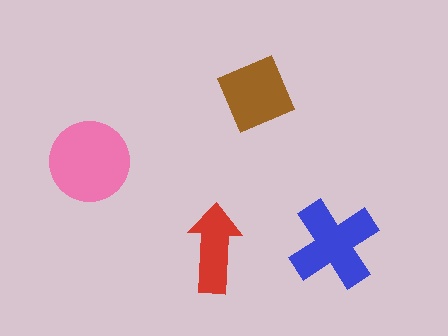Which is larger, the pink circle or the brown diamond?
The pink circle.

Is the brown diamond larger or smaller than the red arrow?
Larger.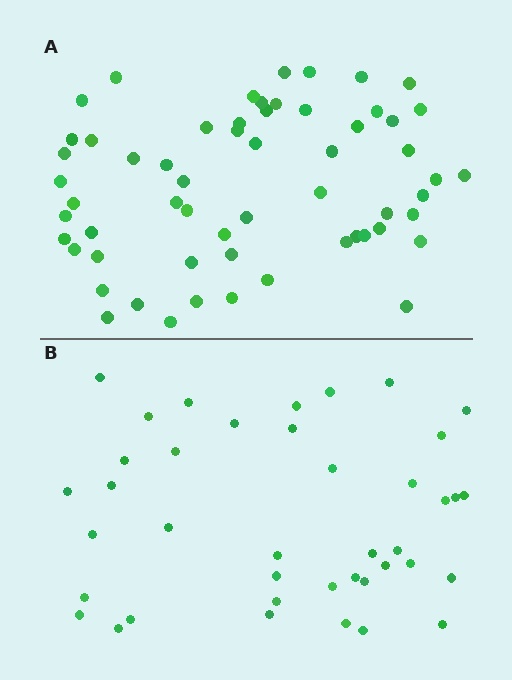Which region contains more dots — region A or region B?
Region A (the top region) has more dots.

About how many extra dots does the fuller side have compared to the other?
Region A has approximately 20 more dots than region B.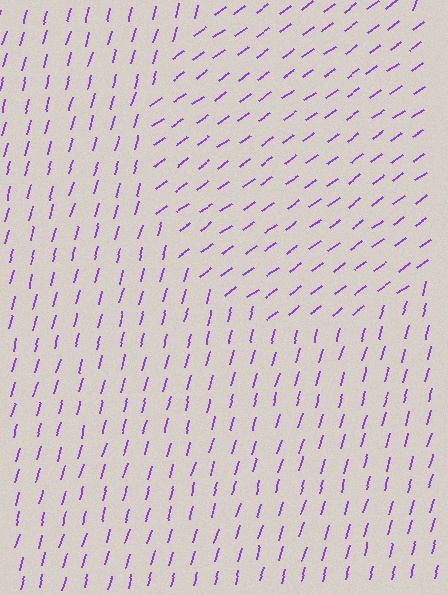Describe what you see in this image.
The image is filled with small purple line segments. A circle region in the image has lines oriented differently from the surrounding lines, creating a visible texture boundary.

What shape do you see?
I see a circle.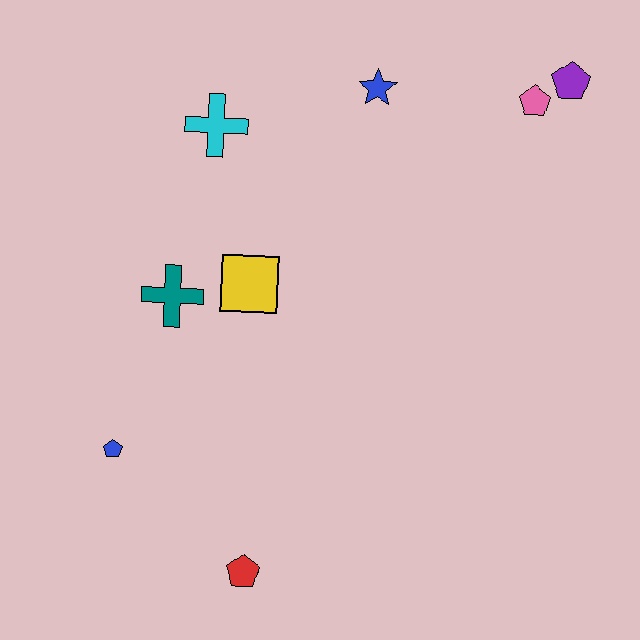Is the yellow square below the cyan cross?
Yes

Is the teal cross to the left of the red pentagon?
Yes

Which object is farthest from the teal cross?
The purple pentagon is farthest from the teal cross.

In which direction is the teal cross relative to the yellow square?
The teal cross is to the left of the yellow square.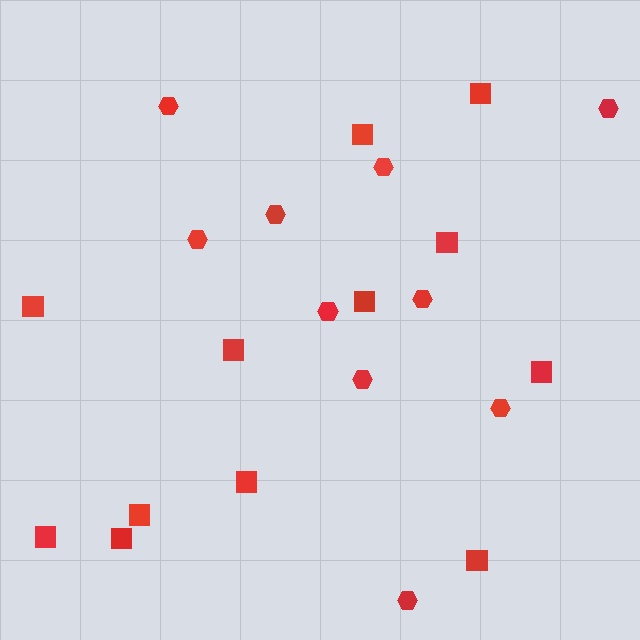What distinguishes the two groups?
There are 2 groups: one group of hexagons (10) and one group of squares (12).